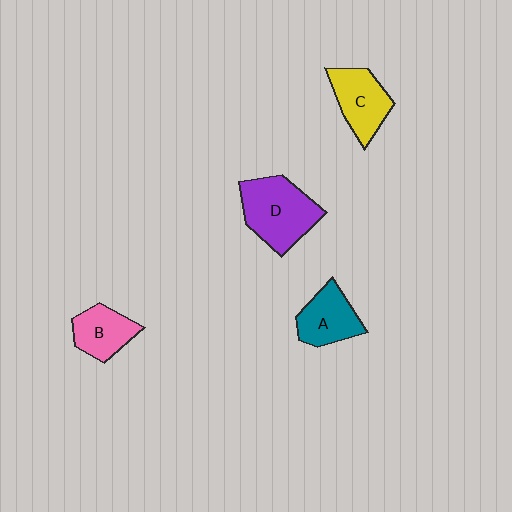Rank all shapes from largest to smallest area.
From largest to smallest: D (purple), C (yellow), A (teal), B (pink).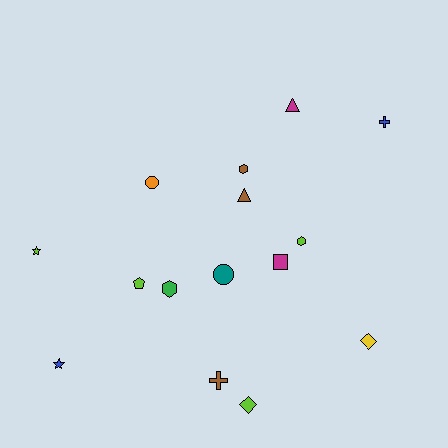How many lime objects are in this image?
There are 4 lime objects.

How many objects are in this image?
There are 15 objects.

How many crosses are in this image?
There are 2 crosses.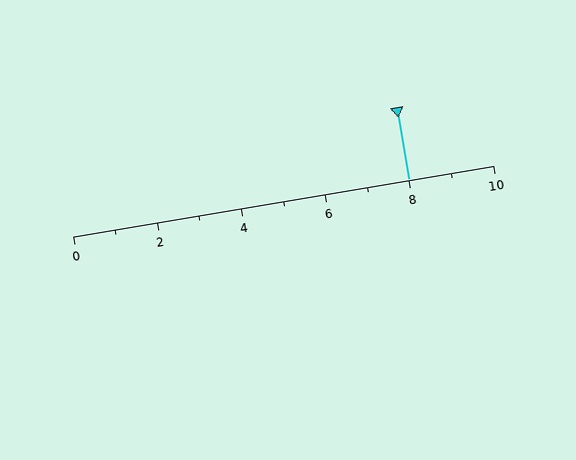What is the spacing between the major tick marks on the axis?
The major ticks are spaced 2 apart.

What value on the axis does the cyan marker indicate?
The marker indicates approximately 8.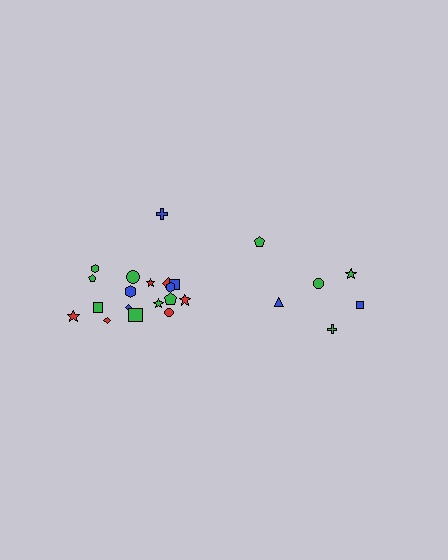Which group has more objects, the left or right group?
The left group.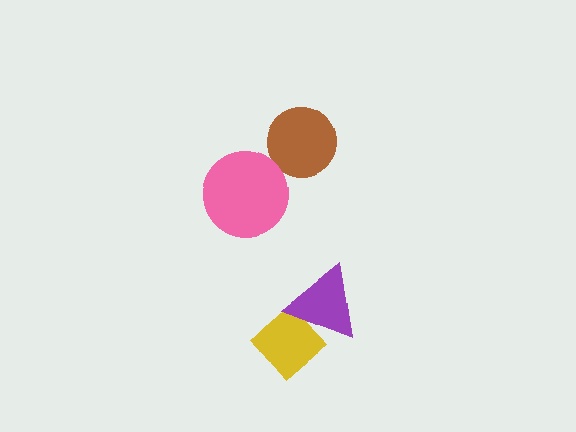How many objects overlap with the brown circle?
0 objects overlap with the brown circle.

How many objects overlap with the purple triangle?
1 object overlaps with the purple triangle.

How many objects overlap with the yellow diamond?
1 object overlaps with the yellow diamond.